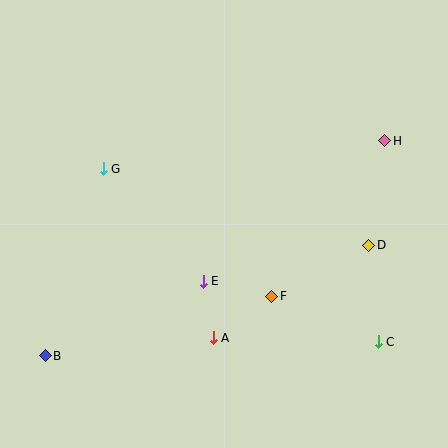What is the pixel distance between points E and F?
The distance between E and F is 70 pixels.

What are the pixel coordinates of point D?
Point D is at (369, 245).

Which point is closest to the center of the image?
Point E at (203, 281) is closest to the center.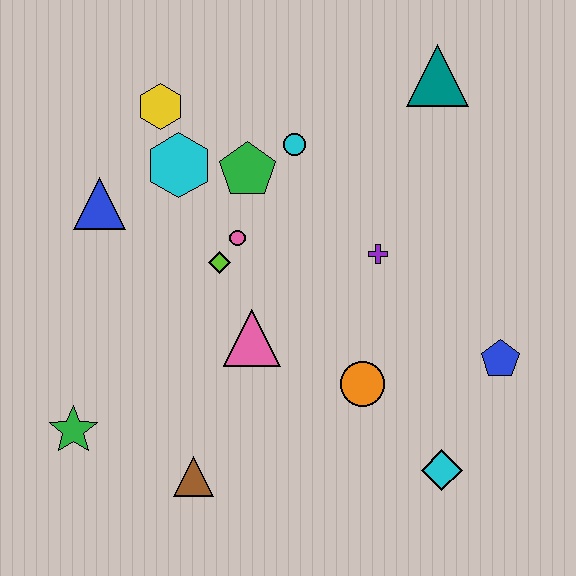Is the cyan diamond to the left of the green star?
No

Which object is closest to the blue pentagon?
The cyan diamond is closest to the blue pentagon.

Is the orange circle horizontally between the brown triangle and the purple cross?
Yes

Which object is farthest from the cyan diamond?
The yellow hexagon is farthest from the cyan diamond.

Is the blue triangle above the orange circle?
Yes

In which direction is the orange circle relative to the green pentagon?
The orange circle is below the green pentagon.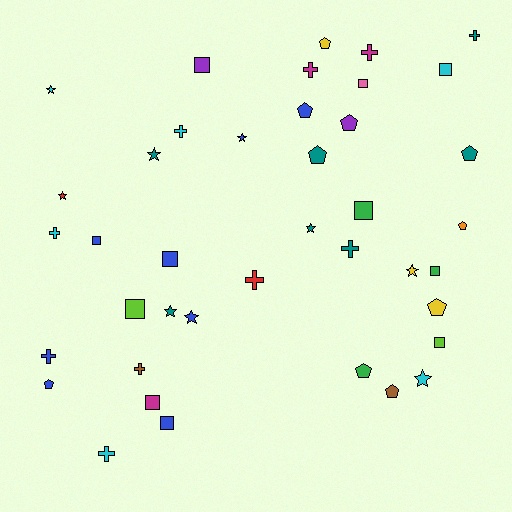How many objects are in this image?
There are 40 objects.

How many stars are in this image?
There are 9 stars.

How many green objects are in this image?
There are 3 green objects.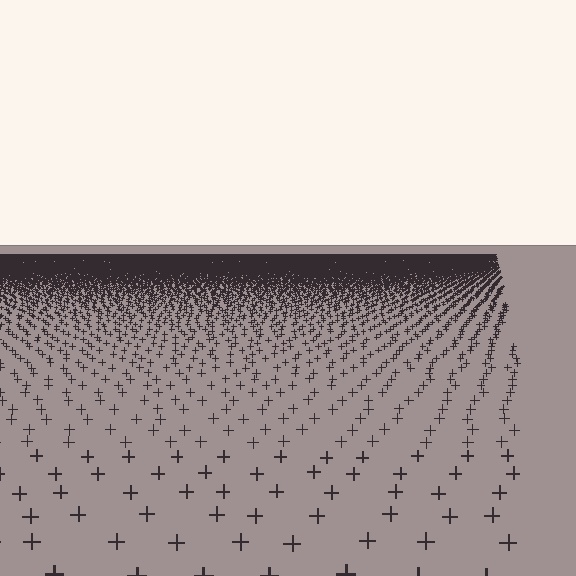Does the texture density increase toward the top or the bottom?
Density increases toward the top.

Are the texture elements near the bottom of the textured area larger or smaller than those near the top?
Larger. Near the bottom, elements are closer to the viewer and appear at a bigger on-screen size.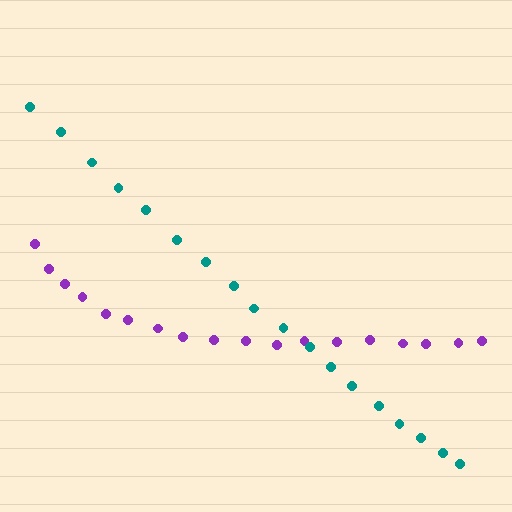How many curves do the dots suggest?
There are 2 distinct paths.